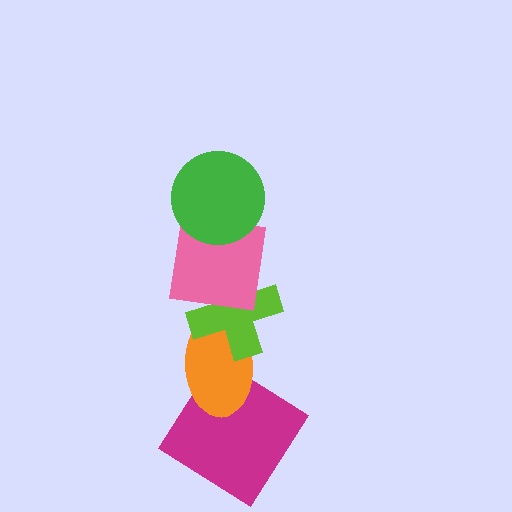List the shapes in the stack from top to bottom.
From top to bottom: the green circle, the pink square, the lime cross, the orange ellipse, the magenta diamond.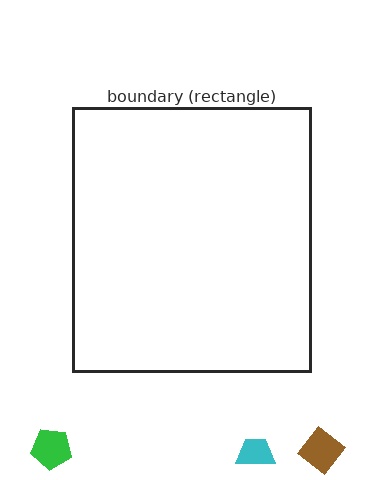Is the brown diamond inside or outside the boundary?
Outside.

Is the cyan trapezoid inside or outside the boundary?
Outside.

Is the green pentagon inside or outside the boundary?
Outside.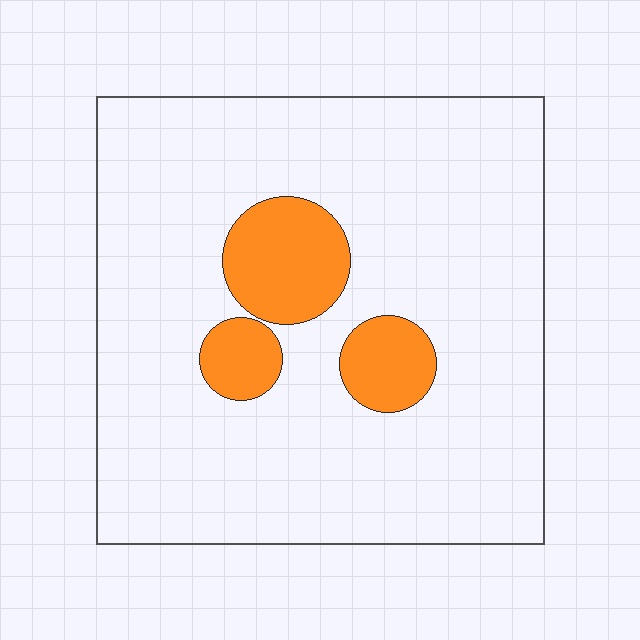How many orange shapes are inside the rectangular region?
3.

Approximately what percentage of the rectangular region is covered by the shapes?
Approximately 15%.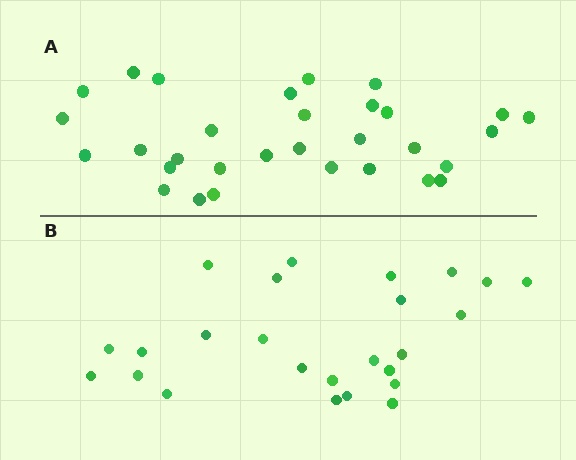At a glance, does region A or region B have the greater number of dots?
Region A (the top region) has more dots.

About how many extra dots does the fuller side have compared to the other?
Region A has about 6 more dots than region B.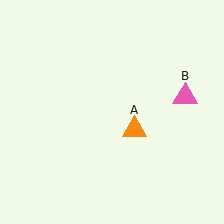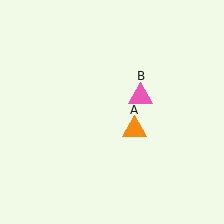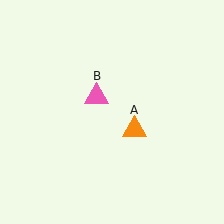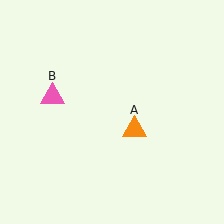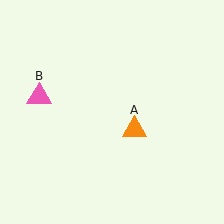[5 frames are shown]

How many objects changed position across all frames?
1 object changed position: pink triangle (object B).